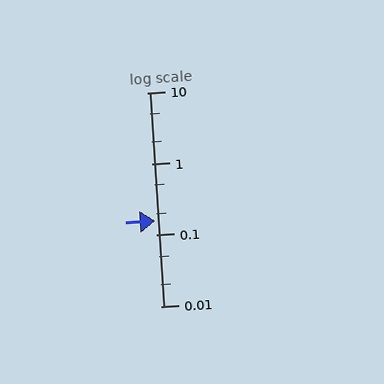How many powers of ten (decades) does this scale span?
The scale spans 3 decades, from 0.01 to 10.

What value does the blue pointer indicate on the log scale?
The pointer indicates approximately 0.16.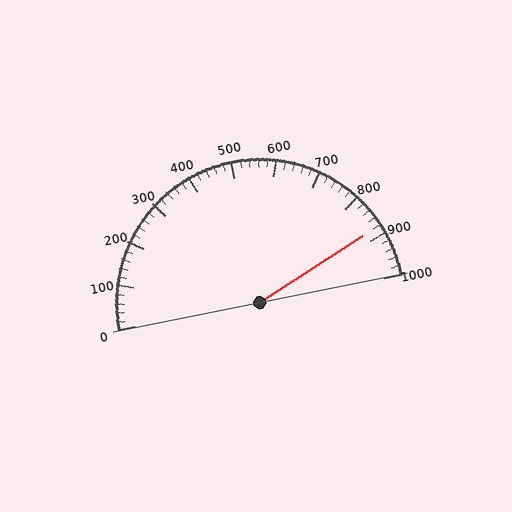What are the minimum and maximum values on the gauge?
The gauge ranges from 0 to 1000.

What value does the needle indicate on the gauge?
The needle indicates approximately 880.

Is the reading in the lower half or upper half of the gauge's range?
The reading is in the upper half of the range (0 to 1000).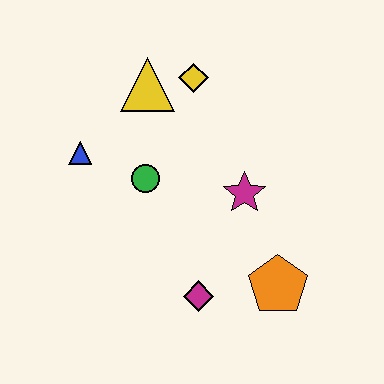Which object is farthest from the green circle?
The orange pentagon is farthest from the green circle.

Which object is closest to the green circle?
The blue triangle is closest to the green circle.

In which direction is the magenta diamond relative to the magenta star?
The magenta diamond is below the magenta star.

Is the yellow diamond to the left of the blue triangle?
No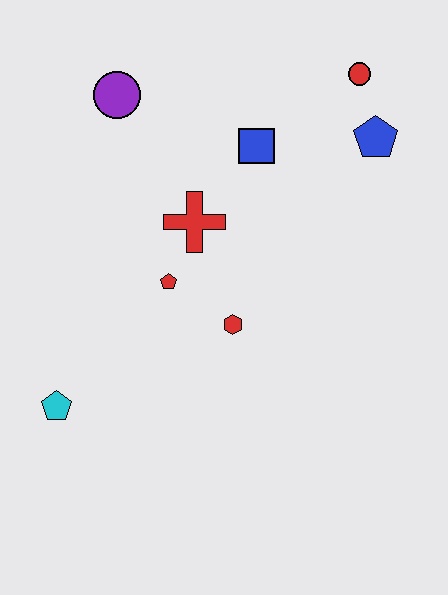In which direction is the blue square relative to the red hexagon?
The blue square is above the red hexagon.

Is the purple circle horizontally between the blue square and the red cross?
No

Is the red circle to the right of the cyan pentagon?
Yes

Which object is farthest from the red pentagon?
The red circle is farthest from the red pentagon.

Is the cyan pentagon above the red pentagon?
No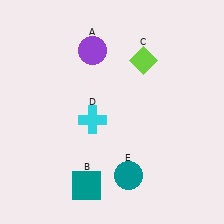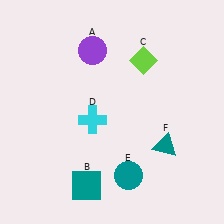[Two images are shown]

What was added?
A teal triangle (F) was added in Image 2.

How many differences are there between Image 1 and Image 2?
There is 1 difference between the two images.